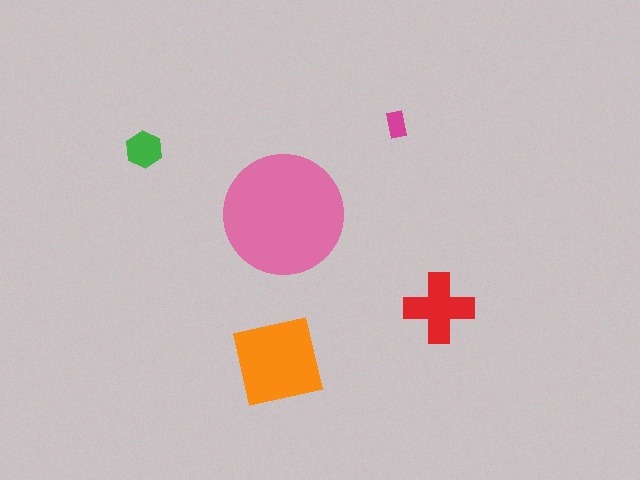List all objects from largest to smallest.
The pink circle, the orange square, the red cross, the green hexagon, the magenta rectangle.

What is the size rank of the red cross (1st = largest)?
3rd.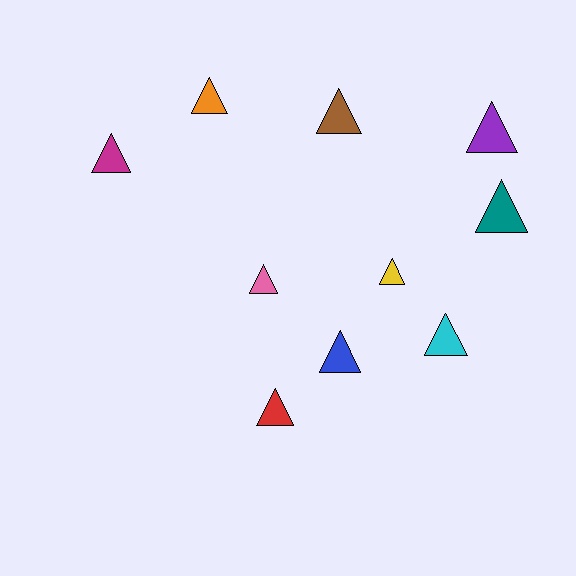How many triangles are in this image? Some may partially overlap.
There are 10 triangles.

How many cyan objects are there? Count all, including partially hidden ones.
There is 1 cyan object.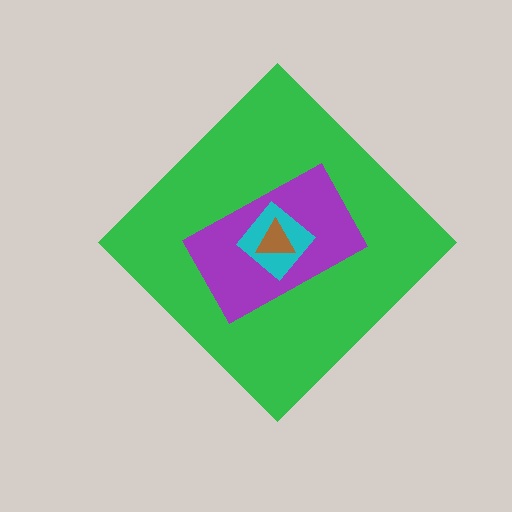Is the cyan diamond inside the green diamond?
Yes.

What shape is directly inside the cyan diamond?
The brown triangle.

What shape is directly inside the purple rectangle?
The cyan diamond.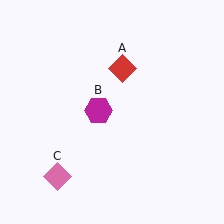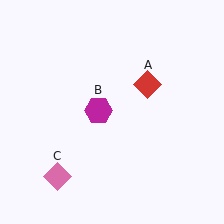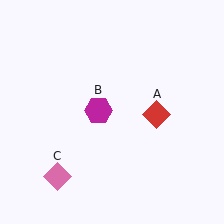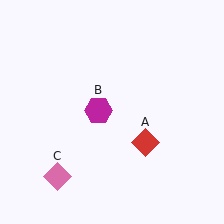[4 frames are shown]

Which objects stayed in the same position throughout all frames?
Magenta hexagon (object B) and pink diamond (object C) remained stationary.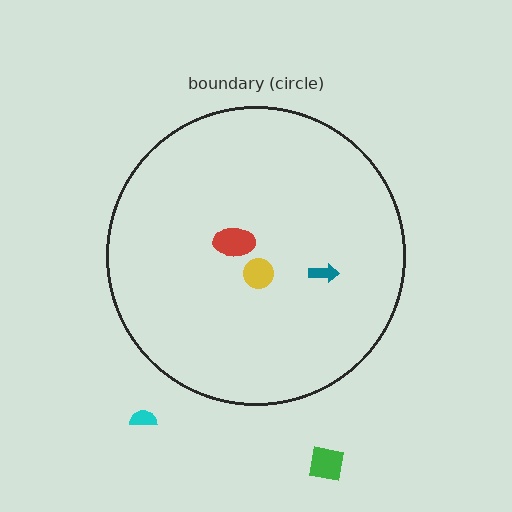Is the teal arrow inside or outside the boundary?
Inside.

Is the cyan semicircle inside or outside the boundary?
Outside.